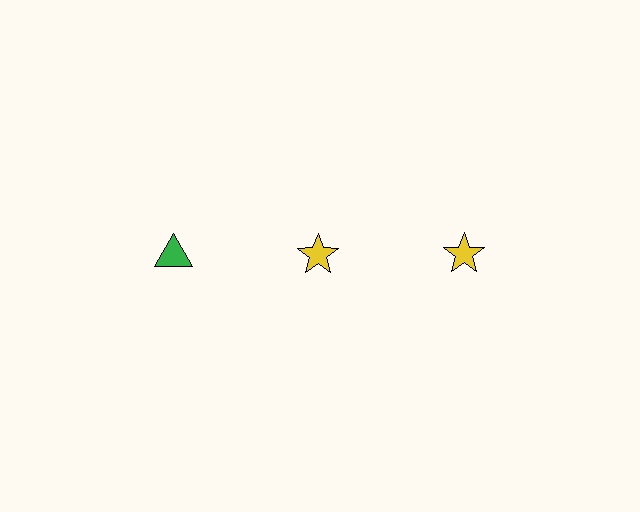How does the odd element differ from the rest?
It differs in both color (green instead of yellow) and shape (triangle instead of star).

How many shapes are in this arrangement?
There are 3 shapes arranged in a grid pattern.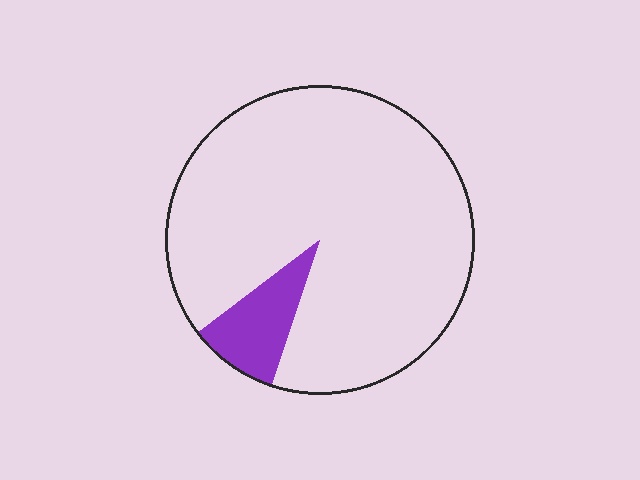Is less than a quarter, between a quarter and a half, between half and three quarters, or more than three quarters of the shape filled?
Less than a quarter.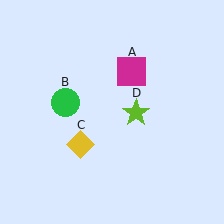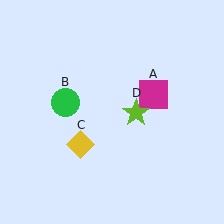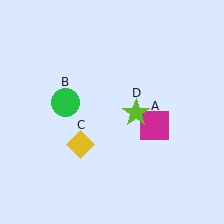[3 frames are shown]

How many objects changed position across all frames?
1 object changed position: magenta square (object A).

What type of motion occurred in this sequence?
The magenta square (object A) rotated clockwise around the center of the scene.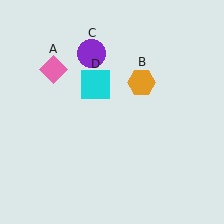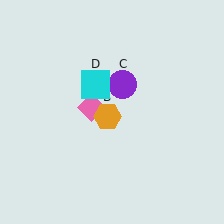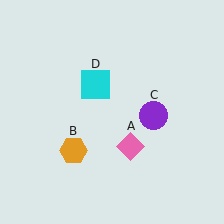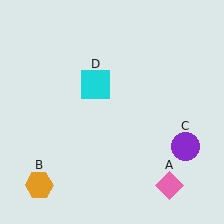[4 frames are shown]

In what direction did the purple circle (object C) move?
The purple circle (object C) moved down and to the right.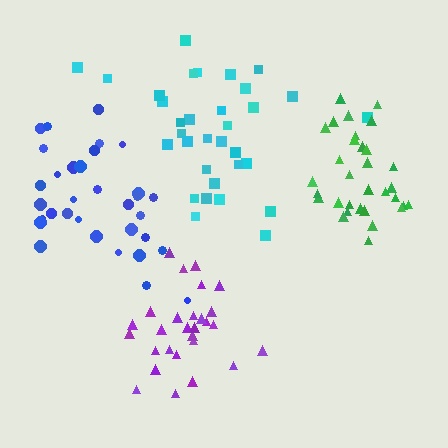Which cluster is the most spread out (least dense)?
Cyan.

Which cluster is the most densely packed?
Green.